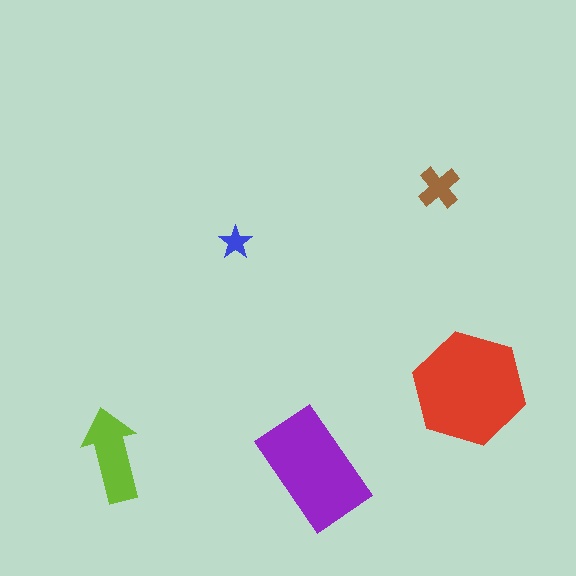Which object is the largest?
The red hexagon.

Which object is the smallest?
The blue star.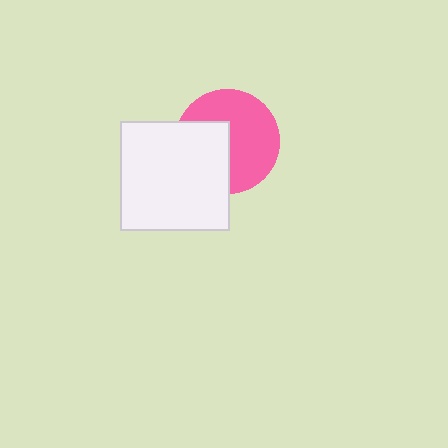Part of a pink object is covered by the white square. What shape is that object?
It is a circle.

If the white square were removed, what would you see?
You would see the complete pink circle.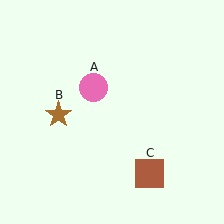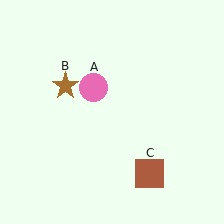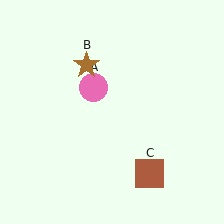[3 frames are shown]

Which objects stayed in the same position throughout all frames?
Pink circle (object A) and brown square (object C) remained stationary.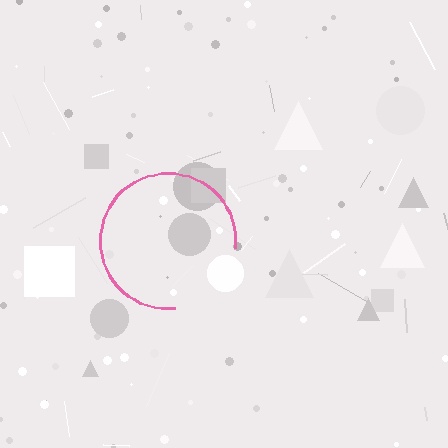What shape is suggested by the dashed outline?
The dashed outline suggests a circle.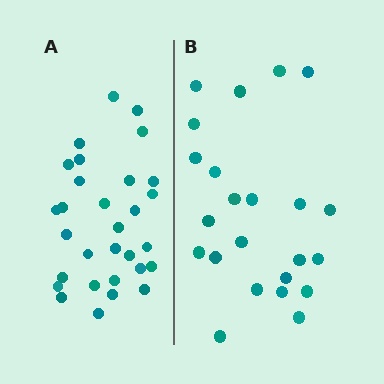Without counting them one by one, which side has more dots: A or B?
Region A (the left region) has more dots.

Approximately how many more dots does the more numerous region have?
Region A has roughly 8 or so more dots than region B.